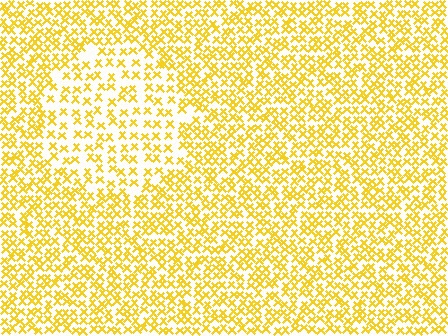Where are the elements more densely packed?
The elements are more densely packed outside the circle boundary.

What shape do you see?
I see a circle.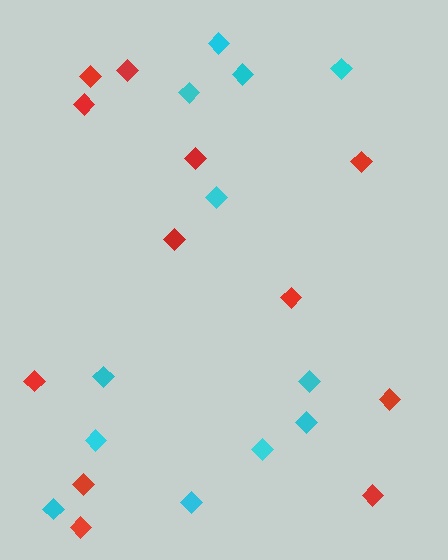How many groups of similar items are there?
There are 2 groups: one group of cyan diamonds (12) and one group of red diamonds (12).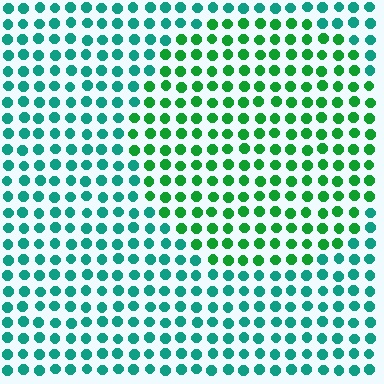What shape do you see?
I see a circle.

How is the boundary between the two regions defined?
The boundary is defined purely by a slight shift in hue (about 37 degrees). Spacing, size, and orientation are identical on both sides.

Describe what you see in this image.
The image is filled with small teal elements in a uniform arrangement. A circle-shaped region is visible where the elements are tinted to a slightly different hue, forming a subtle color boundary.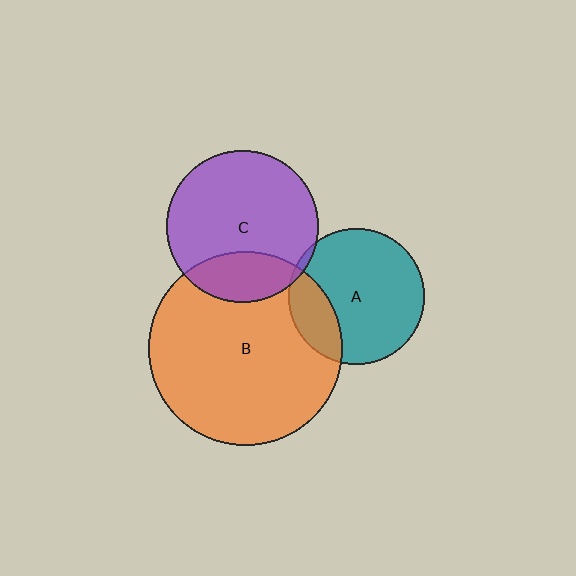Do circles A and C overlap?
Yes.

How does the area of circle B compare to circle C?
Approximately 1.6 times.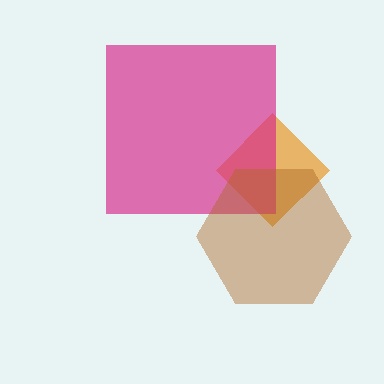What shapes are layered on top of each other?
The layered shapes are: an orange diamond, a magenta square, a brown hexagon.